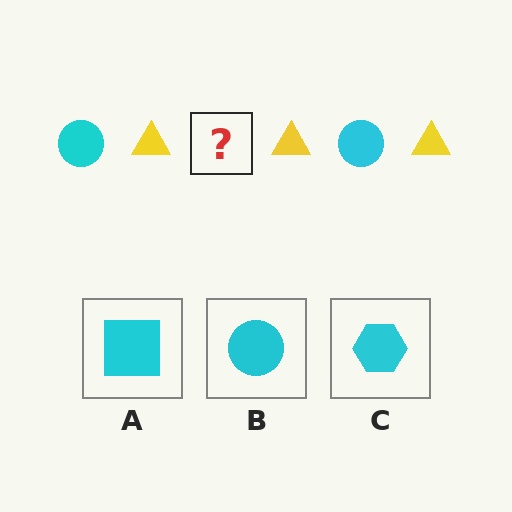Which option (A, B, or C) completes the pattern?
B.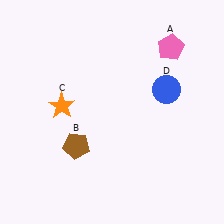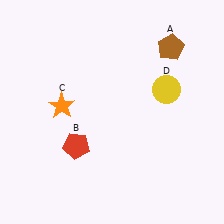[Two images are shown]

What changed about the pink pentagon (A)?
In Image 1, A is pink. In Image 2, it changed to brown.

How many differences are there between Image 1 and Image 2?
There are 3 differences between the two images.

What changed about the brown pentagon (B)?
In Image 1, B is brown. In Image 2, it changed to red.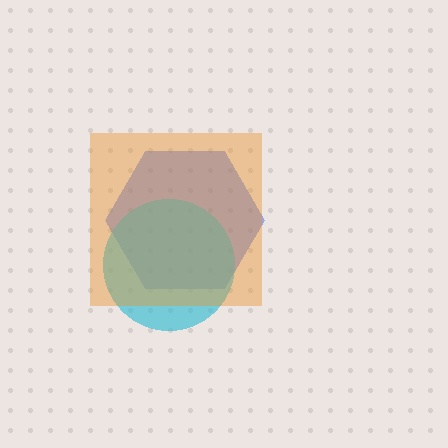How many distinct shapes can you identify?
There are 3 distinct shapes: a blue hexagon, a cyan circle, an orange square.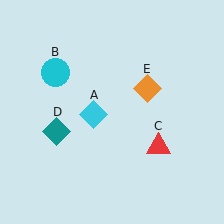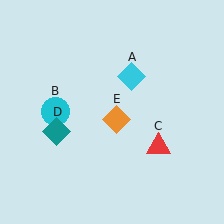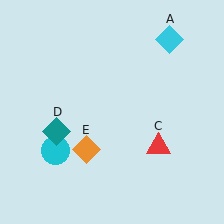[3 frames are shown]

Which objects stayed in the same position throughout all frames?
Red triangle (object C) and teal diamond (object D) remained stationary.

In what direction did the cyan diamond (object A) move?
The cyan diamond (object A) moved up and to the right.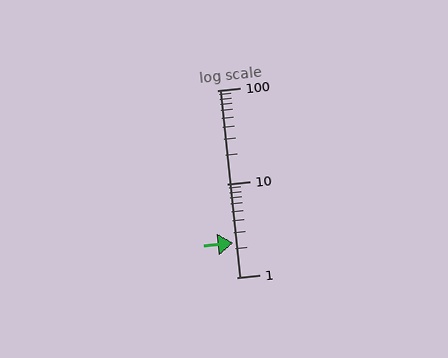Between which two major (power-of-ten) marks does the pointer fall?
The pointer is between 1 and 10.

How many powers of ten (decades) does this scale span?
The scale spans 2 decades, from 1 to 100.